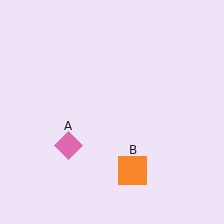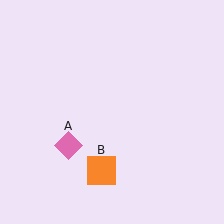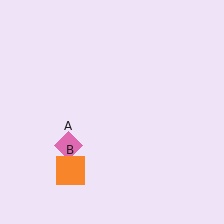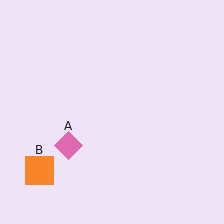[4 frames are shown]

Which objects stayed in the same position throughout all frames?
Pink diamond (object A) remained stationary.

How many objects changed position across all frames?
1 object changed position: orange square (object B).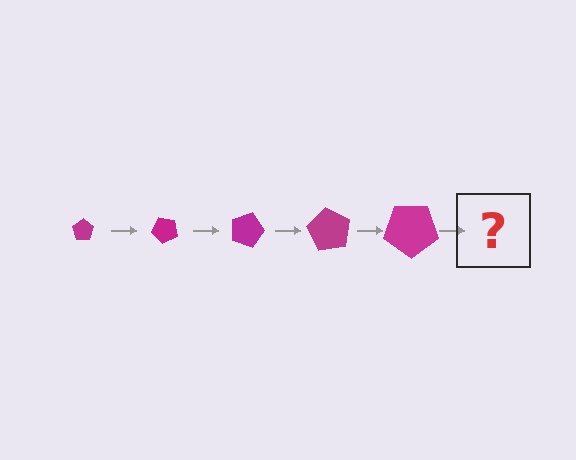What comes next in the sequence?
The next element should be a pentagon, larger than the previous one and rotated 225 degrees from the start.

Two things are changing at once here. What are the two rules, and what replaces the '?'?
The two rules are that the pentagon grows larger each step and it rotates 45 degrees each step. The '?' should be a pentagon, larger than the previous one and rotated 225 degrees from the start.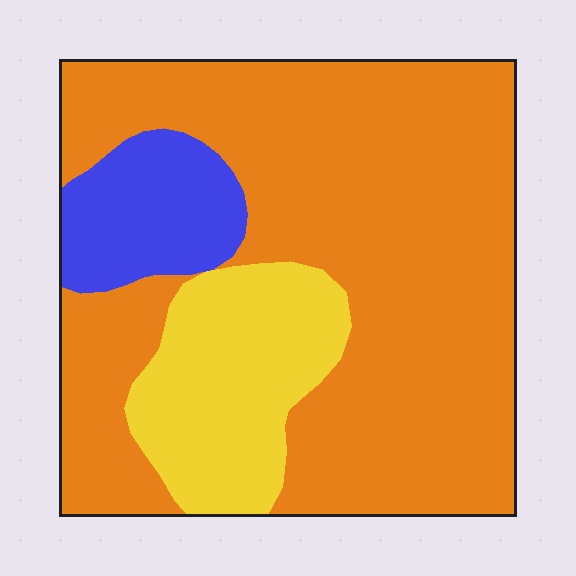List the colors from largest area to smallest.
From largest to smallest: orange, yellow, blue.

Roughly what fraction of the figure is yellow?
Yellow covers 19% of the figure.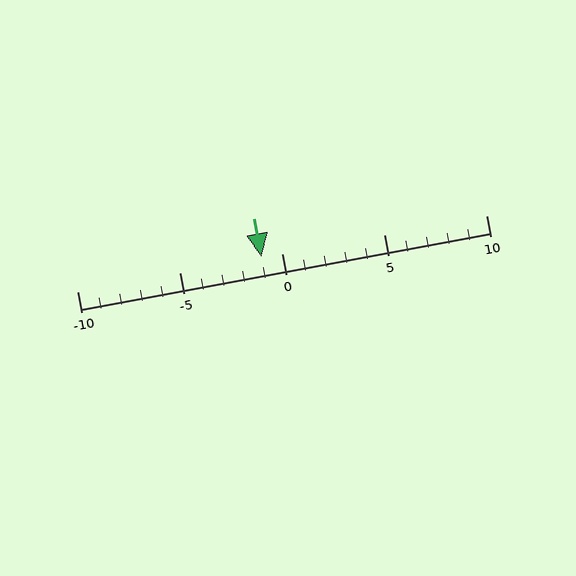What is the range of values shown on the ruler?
The ruler shows values from -10 to 10.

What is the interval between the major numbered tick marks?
The major tick marks are spaced 5 units apart.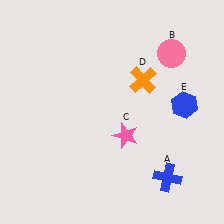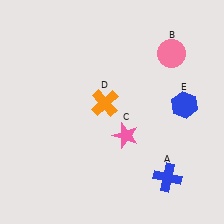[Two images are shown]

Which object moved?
The orange cross (D) moved left.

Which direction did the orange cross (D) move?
The orange cross (D) moved left.